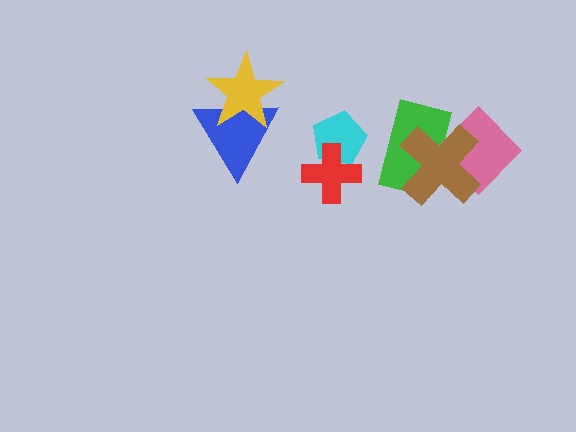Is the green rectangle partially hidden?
Yes, it is partially covered by another shape.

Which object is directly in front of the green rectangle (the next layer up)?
The pink diamond is directly in front of the green rectangle.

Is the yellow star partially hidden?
No, no other shape covers it.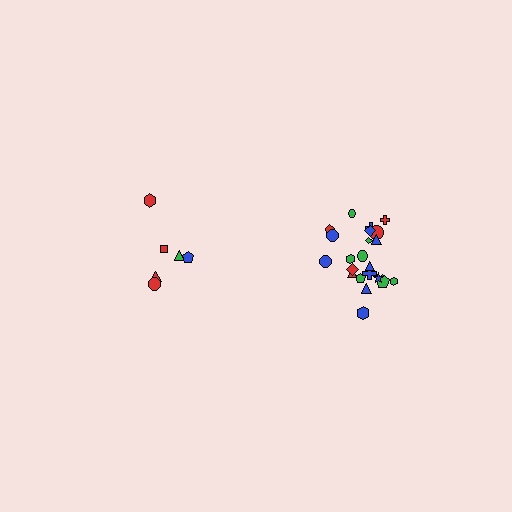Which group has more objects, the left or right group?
The right group.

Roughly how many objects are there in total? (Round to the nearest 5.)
Roughly 30 objects in total.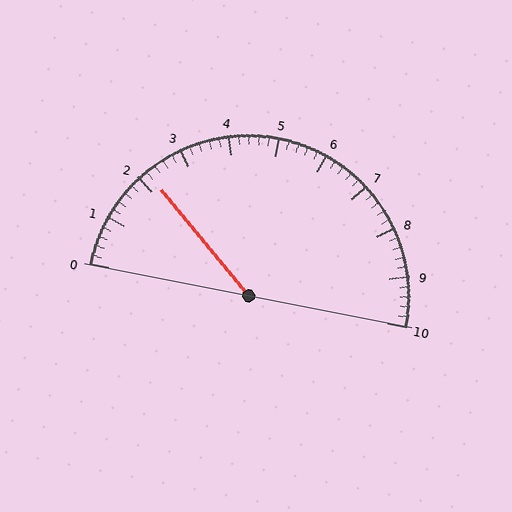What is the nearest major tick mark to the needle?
The nearest major tick mark is 2.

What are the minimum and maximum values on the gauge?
The gauge ranges from 0 to 10.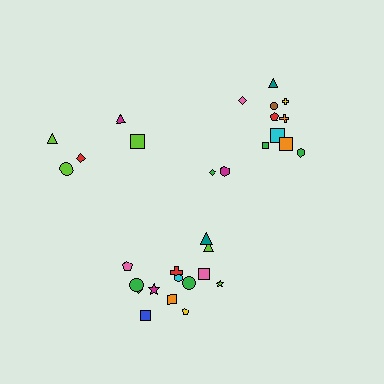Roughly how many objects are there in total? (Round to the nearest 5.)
Roughly 30 objects in total.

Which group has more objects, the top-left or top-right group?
The top-right group.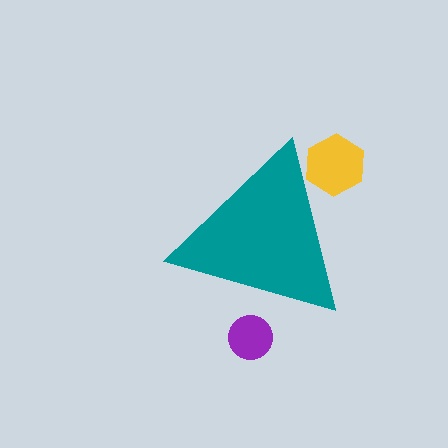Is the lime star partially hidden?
Yes, the lime star is partially hidden behind the teal triangle.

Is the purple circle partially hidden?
Yes, the purple circle is partially hidden behind the teal triangle.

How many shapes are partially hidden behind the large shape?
3 shapes are partially hidden.